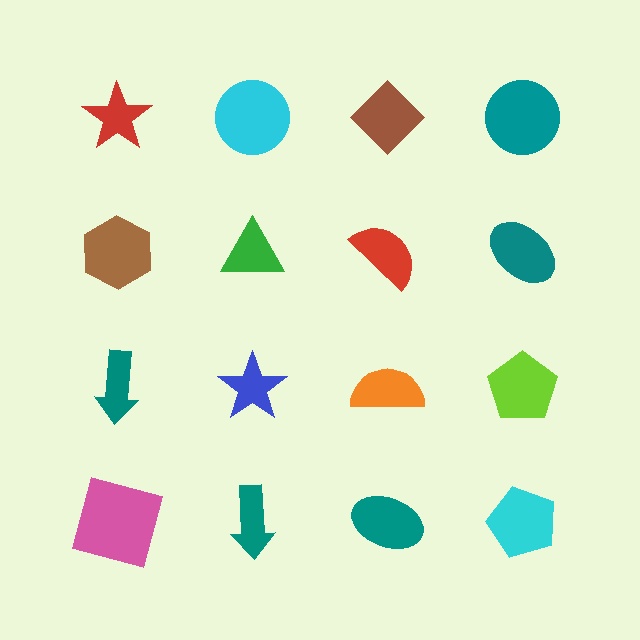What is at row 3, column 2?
A blue star.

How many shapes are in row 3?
4 shapes.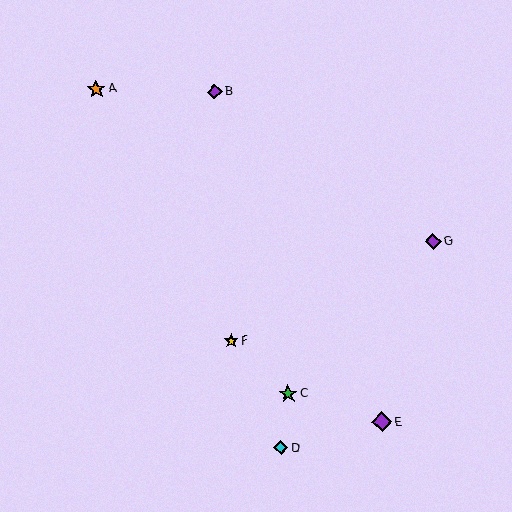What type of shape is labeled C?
Shape C is a green star.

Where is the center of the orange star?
The center of the orange star is at (96, 89).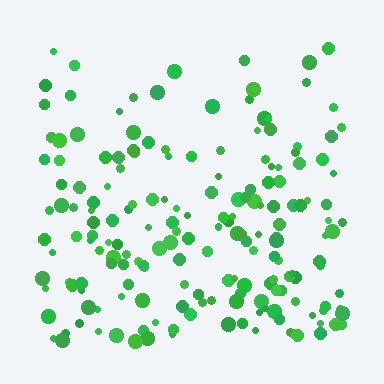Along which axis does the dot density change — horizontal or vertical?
Vertical.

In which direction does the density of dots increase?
From top to bottom, with the bottom side densest.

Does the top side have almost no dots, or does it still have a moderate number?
Still a moderate number, just noticeably fewer than the bottom.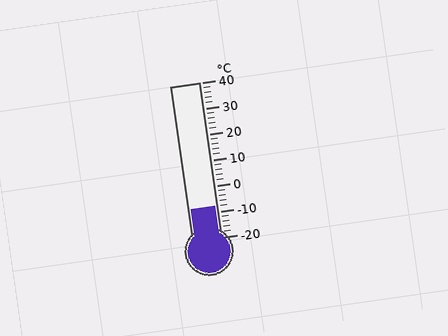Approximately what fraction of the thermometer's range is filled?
The thermometer is filled to approximately 20% of its range.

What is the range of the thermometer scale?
The thermometer scale ranges from -20°C to 40°C.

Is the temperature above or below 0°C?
The temperature is below 0°C.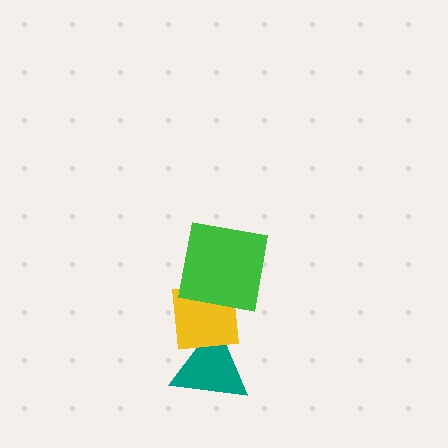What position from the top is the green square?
The green square is 1st from the top.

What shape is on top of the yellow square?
The green square is on top of the yellow square.